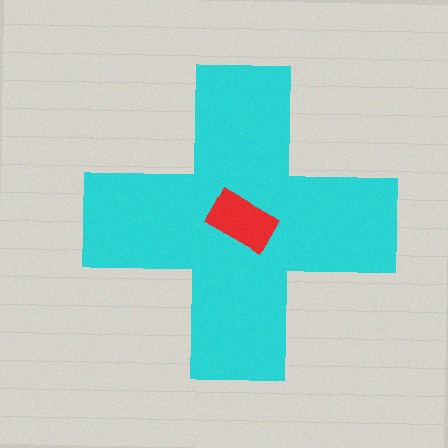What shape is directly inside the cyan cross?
The red rectangle.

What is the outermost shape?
The cyan cross.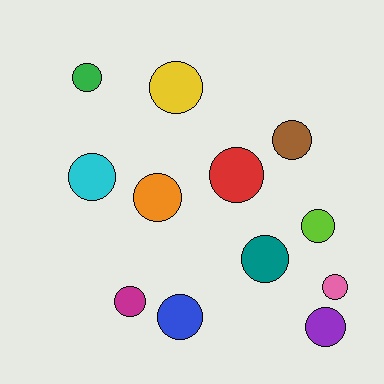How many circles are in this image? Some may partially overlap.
There are 12 circles.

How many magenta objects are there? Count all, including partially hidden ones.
There is 1 magenta object.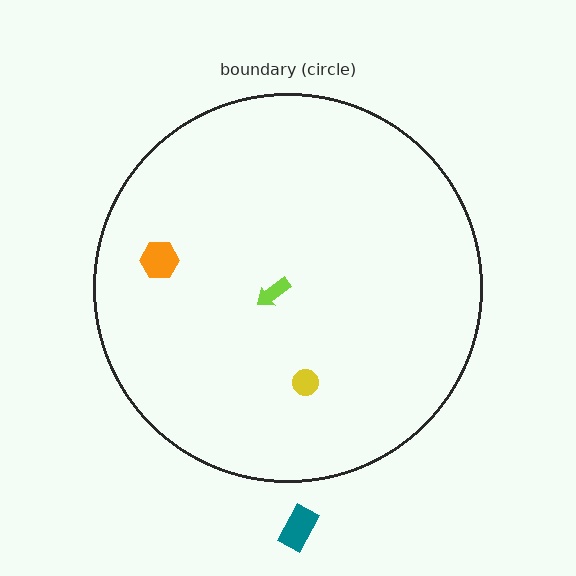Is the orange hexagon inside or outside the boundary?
Inside.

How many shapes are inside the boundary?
3 inside, 1 outside.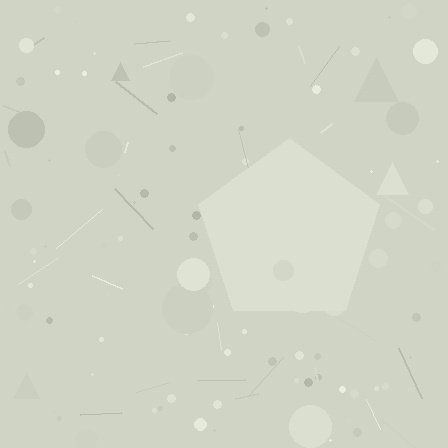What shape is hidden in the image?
A pentagon is hidden in the image.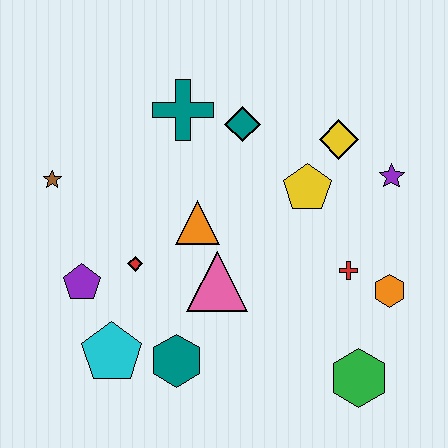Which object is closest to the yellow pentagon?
The yellow diamond is closest to the yellow pentagon.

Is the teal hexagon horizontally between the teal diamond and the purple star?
No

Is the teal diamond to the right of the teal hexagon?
Yes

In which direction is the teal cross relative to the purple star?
The teal cross is to the left of the purple star.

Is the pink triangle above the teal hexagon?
Yes